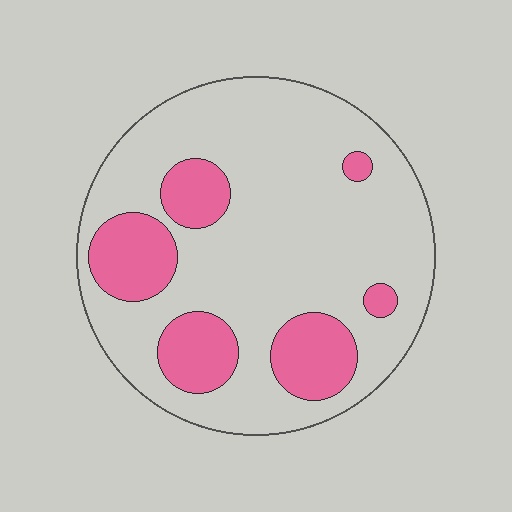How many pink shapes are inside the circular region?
6.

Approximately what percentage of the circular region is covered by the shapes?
Approximately 25%.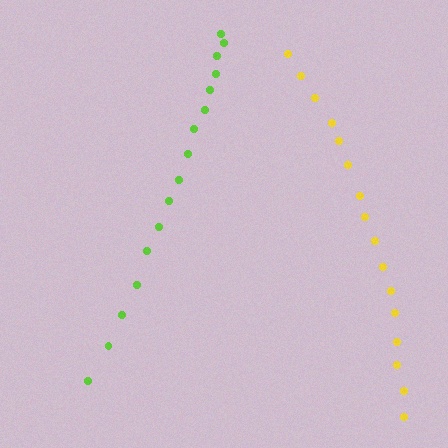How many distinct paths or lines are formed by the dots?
There are 2 distinct paths.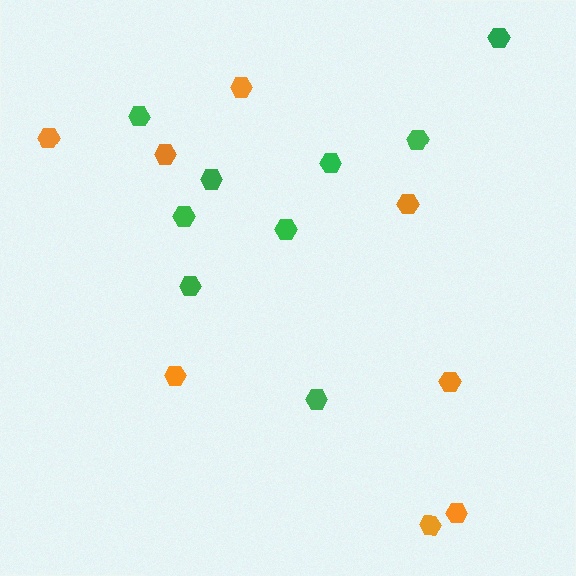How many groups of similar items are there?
There are 2 groups: one group of green hexagons (9) and one group of orange hexagons (8).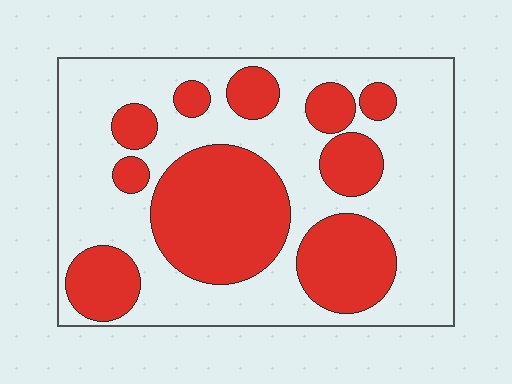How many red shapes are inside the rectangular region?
10.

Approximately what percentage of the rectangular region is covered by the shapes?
Approximately 40%.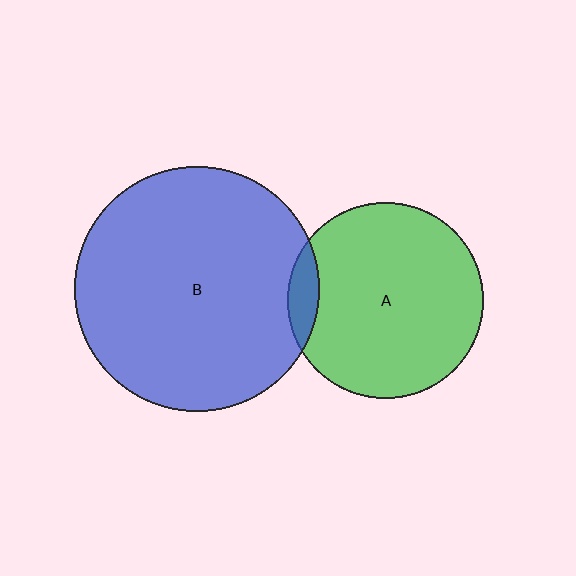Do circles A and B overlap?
Yes.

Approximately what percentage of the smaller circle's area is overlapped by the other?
Approximately 10%.